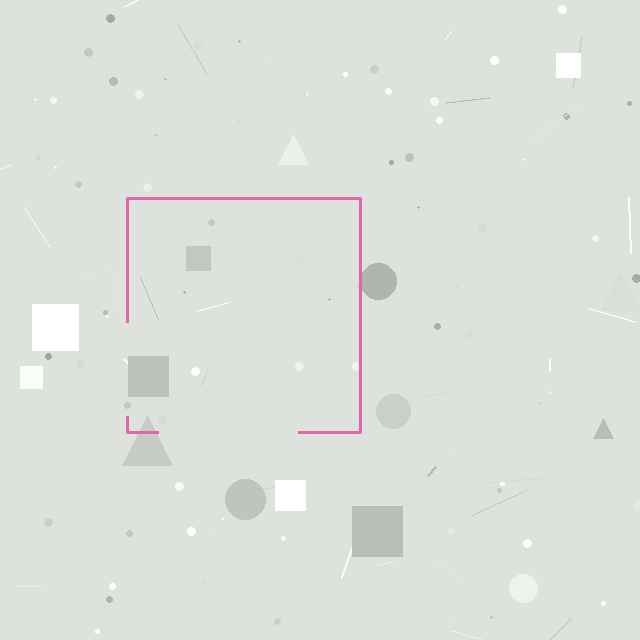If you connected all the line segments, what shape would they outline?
They would outline a square.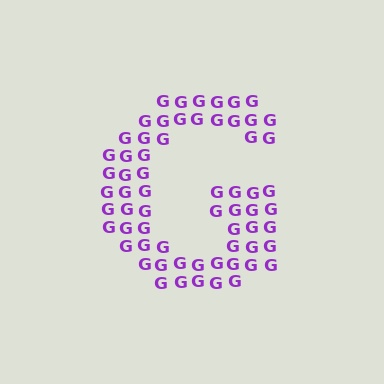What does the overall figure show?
The overall figure shows the letter G.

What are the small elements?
The small elements are letter G's.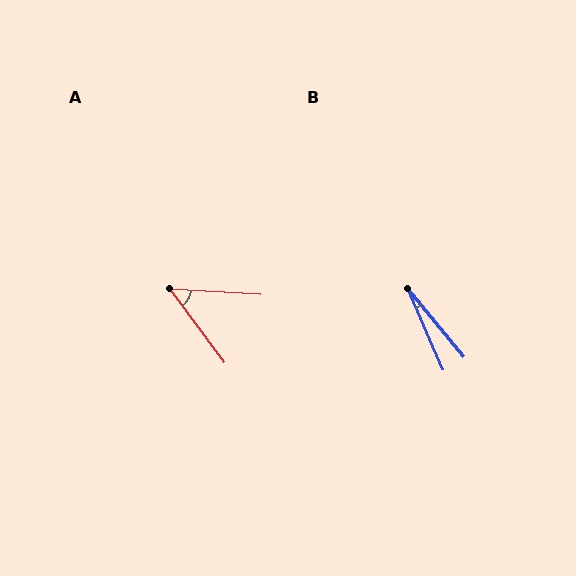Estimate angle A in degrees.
Approximately 50 degrees.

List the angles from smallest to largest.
B (16°), A (50°).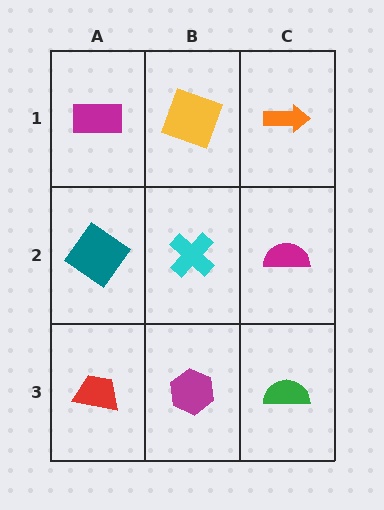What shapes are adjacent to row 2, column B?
A yellow square (row 1, column B), a magenta hexagon (row 3, column B), a teal diamond (row 2, column A), a magenta semicircle (row 2, column C).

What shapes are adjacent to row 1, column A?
A teal diamond (row 2, column A), a yellow square (row 1, column B).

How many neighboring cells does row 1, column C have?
2.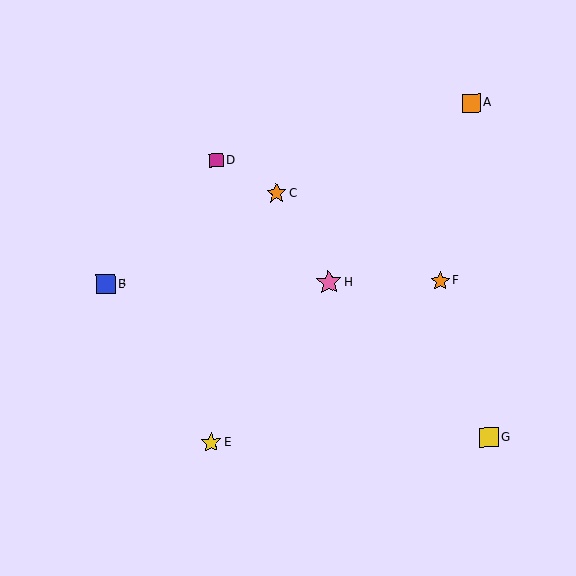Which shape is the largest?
The pink star (labeled H) is the largest.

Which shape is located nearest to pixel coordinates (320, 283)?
The pink star (labeled H) at (329, 282) is nearest to that location.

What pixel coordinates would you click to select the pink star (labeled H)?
Click at (329, 282) to select the pink star H.